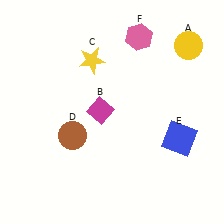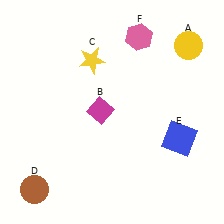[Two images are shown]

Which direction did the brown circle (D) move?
The brown circle (D) moved down.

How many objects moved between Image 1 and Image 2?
1 object moved between the two images.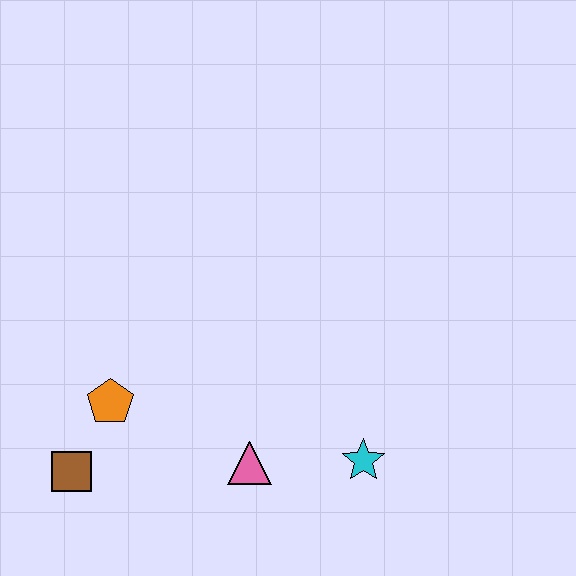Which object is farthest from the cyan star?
The brown square is farthest from the cyan star.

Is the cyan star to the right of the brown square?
Yes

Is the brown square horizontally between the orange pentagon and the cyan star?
No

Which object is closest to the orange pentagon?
The brown square is closest to the orange pentagon.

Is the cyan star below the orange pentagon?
Yes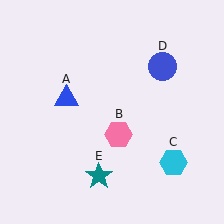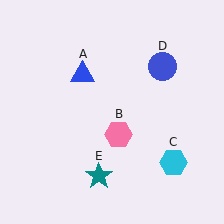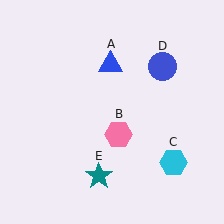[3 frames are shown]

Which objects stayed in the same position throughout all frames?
Pink hexagon (object B) and cyan hexagon (object C) and blue circle (object D) and teal star (object E) remained stationary.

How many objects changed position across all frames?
1 object changed position: blue triangle (object A).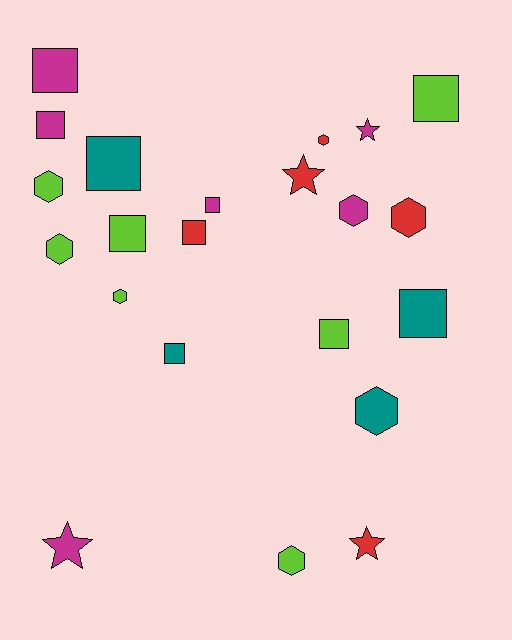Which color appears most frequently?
Lime, with 7 objects.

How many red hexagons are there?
There are 2 red hexagons.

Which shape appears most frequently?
Square, with 10 objects.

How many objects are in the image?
There are 22 objects.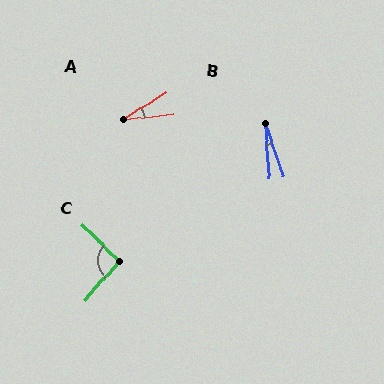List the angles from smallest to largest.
B (15°), A (28°), C (94°).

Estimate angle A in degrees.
Approximately 28 degrees.